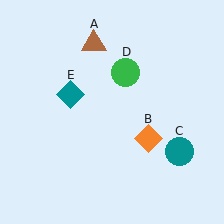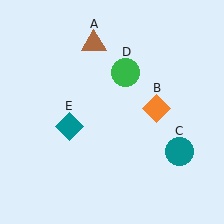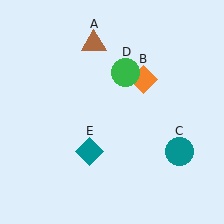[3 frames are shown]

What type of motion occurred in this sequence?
The orange diamond (object B), teal diamond (object E) rotated counterclockwise around the center of the scene.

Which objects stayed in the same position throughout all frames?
Brown triangle (object A) and teal circle (object C) and green circle (object D) remained stationary.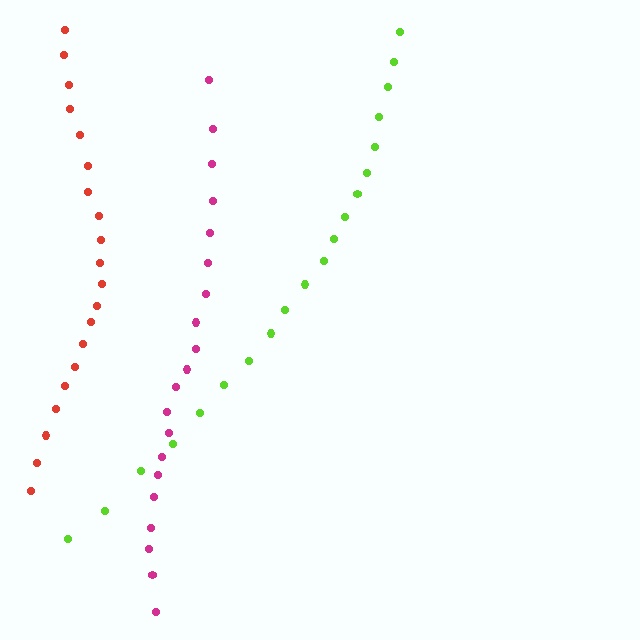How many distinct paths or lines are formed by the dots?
There are 3 distinct paths.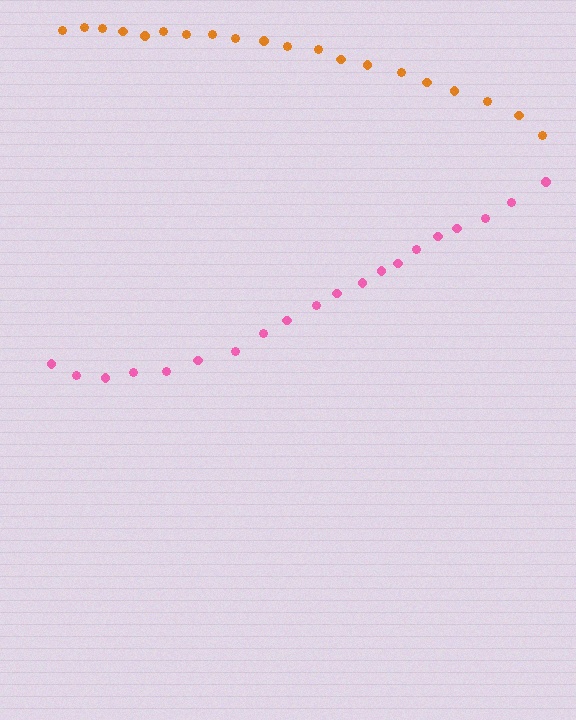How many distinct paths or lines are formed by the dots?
There are 2 distinct paths.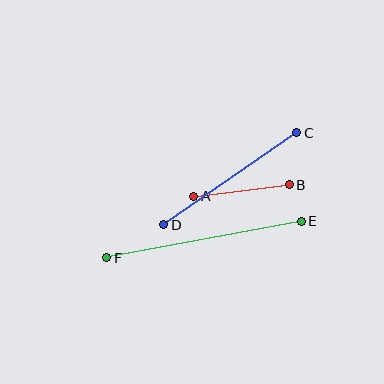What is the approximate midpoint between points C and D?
The midpoint is at approximately (230, 179) pixels.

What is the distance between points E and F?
The distance is approximately 198 pixels.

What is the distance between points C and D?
The distance is approximately 162 pixels.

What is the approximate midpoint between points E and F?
The midpoint is at approximately (204, 240) pixels.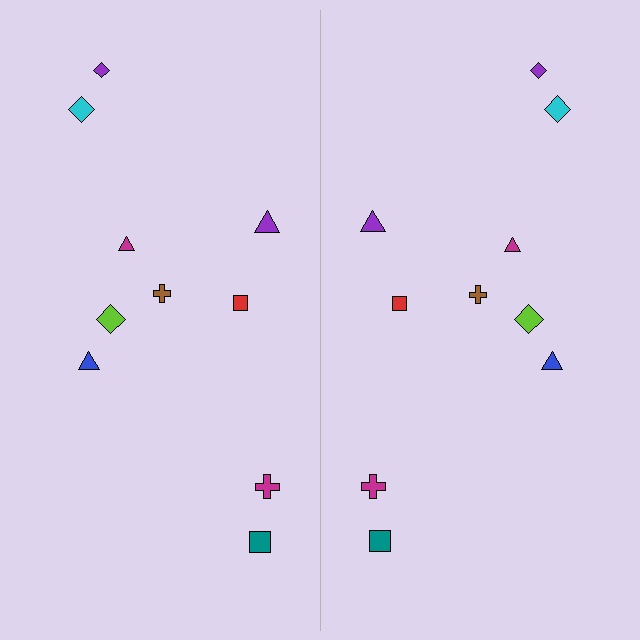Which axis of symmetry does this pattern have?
The pattern has a vertical axis of symmetry running through the center of the image.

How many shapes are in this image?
There are 20 shapes in this image.